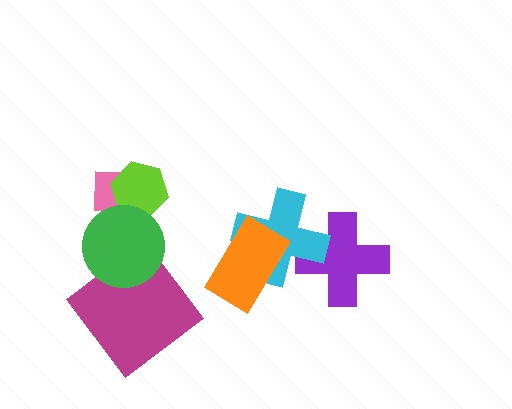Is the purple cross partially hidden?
Yes, it is partially covered by another shape.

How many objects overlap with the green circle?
3 objects overlap with the green circle.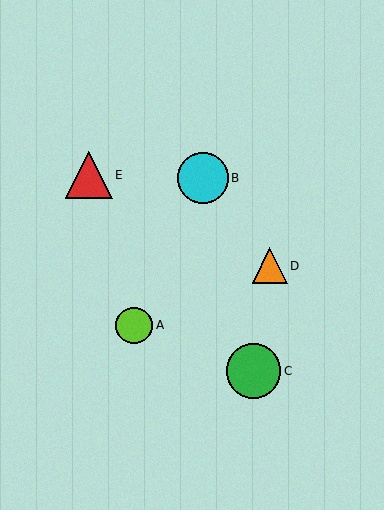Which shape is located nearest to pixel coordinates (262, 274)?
The orange triangle (labeled D) at (270, 266) is nearest to that location.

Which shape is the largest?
The green circle (labeled C) is the largest.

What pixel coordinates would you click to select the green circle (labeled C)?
Click at (253, 371) to select the green circle C.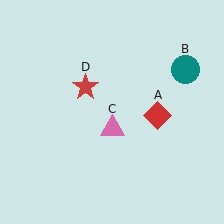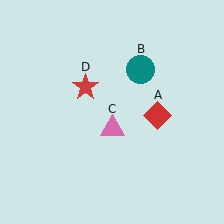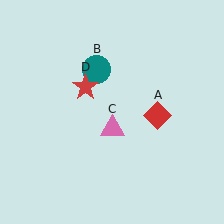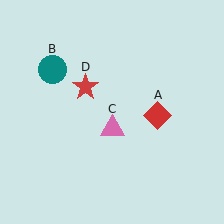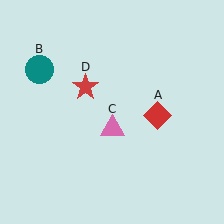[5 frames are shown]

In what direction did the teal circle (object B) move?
The teal circle (object B) moved left.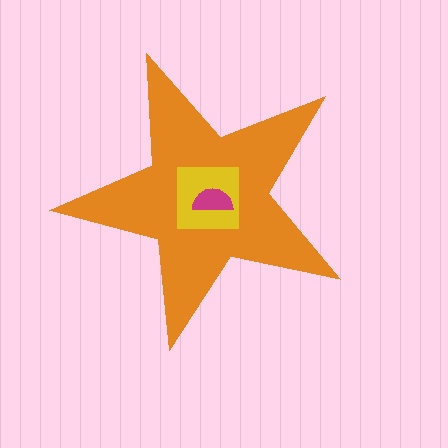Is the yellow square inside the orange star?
Yes.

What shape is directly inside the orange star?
The yellow square.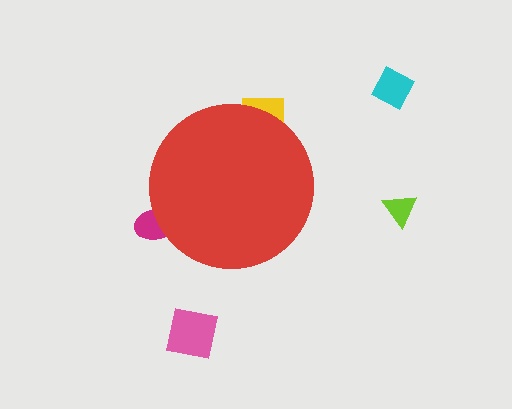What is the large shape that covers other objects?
A red circle.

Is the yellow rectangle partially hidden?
Yes, the yellow rectangle is partially hidden behind the red circle.